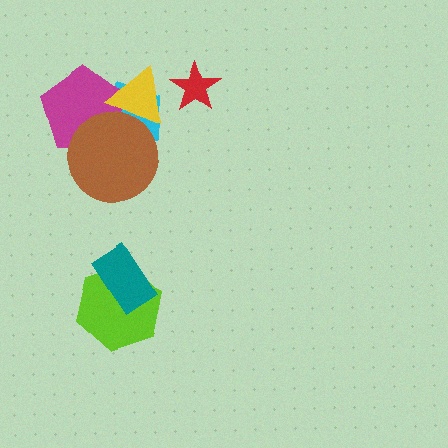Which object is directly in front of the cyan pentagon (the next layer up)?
The magenta pentagon is directly in front of the cyan pentagon.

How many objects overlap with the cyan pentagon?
3 objects overlap with the cyan pentagon.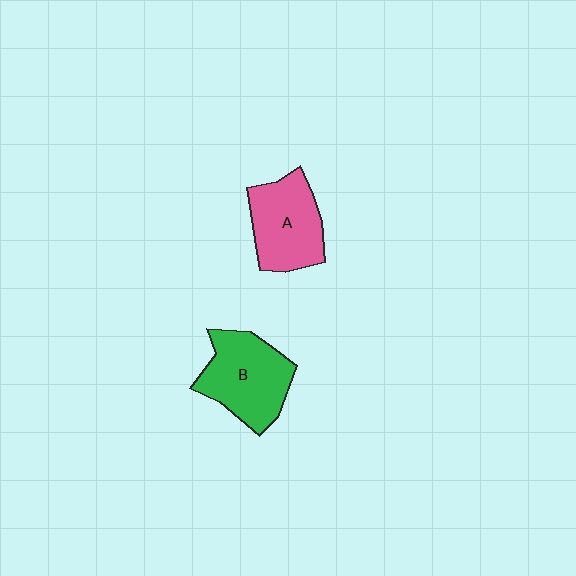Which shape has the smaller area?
Shape A (pink).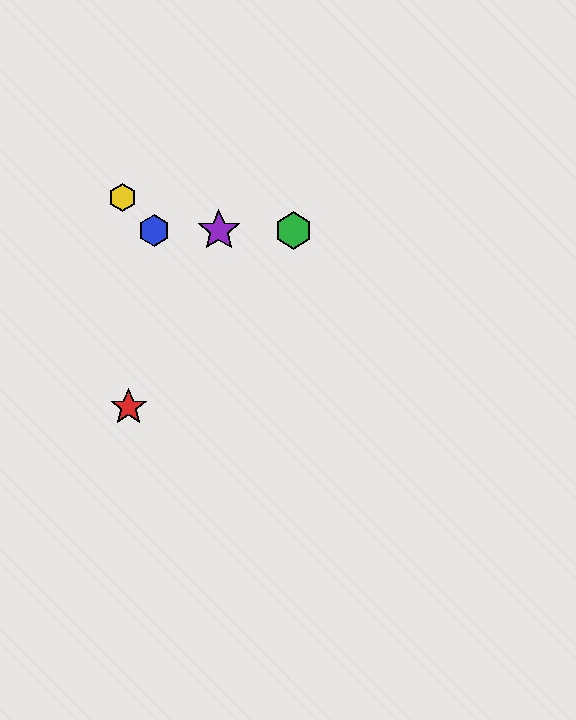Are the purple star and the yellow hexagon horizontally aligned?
No, the purple star is at y≈230 and the yellow hexagon is at y≈197.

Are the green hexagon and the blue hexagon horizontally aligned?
Yes, both are at y≈230.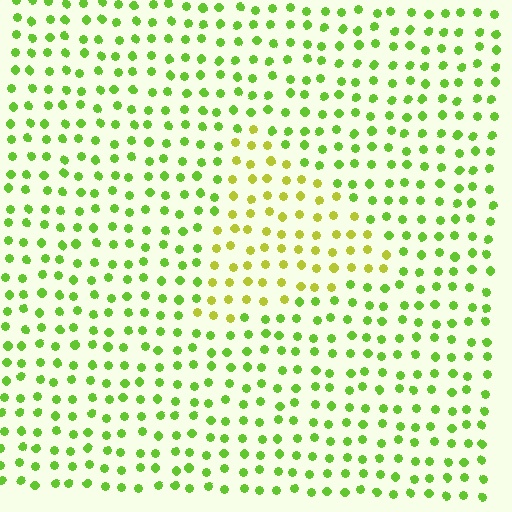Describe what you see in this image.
The image is filled with small lime elements in a uniform arrangement. A triangle-shaped region is visible where the elements are tinted to a slightly different hue, forming a subtle color boundary.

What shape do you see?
I see a triangle.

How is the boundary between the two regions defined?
The boundary is defined purely by a slight shift in hue (about 33 degrees). Spacing, size, and orientation are identical on both sides.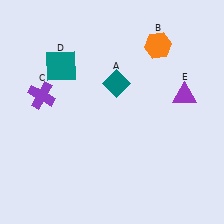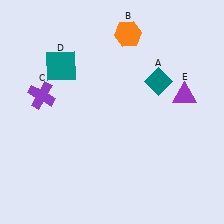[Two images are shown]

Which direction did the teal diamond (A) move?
The teal diamond (A) moved right.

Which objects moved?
The objects that moved are: the teal diamond (A), the orange hexagon (B).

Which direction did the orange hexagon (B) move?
The orange hexagon (B) moved left.